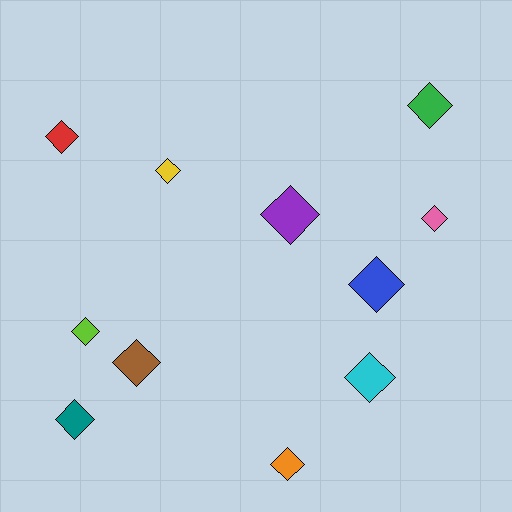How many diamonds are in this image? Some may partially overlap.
There are 11 diamonds.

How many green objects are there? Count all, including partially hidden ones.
There is 1 green object.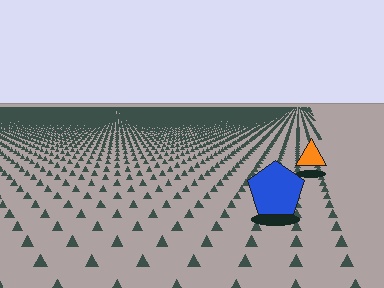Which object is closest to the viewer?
The blue pentagon is closest. The texture marks near it are larger and more spread out.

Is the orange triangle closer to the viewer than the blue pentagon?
No. The blue pentagon is closer — you can tell from the texture gradient: the ground texture is coarser near it.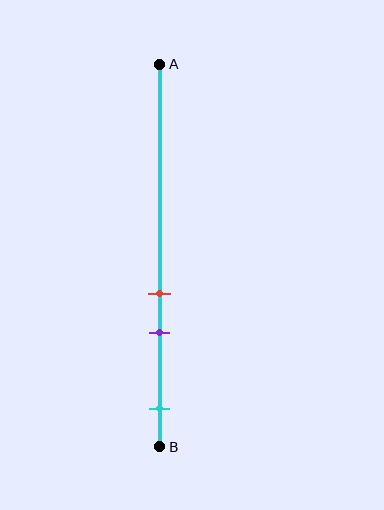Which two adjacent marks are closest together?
The red and purple marks are the closest adjacent pair.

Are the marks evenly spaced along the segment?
No, the marks are not evenly spaced.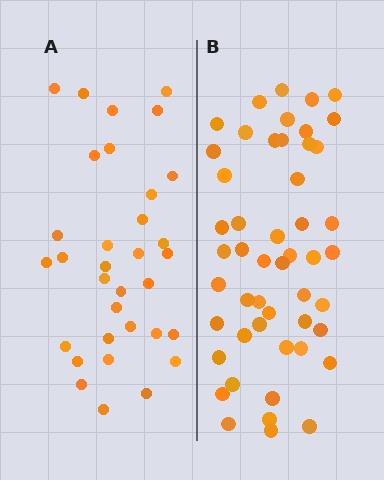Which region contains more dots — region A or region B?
Region B (the right region) has more dots.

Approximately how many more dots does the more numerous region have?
Region B has approximately 15 more dots than region A.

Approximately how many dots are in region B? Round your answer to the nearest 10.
About 50 dots.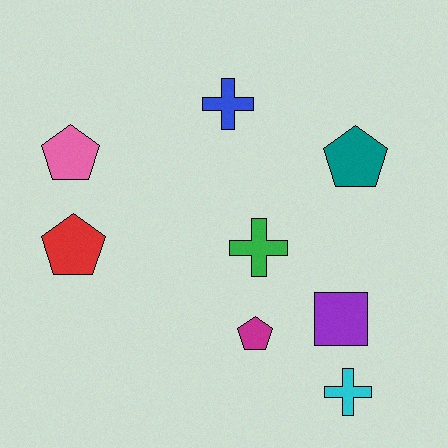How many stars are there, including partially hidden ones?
There are no stars.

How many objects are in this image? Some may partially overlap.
There are 8 objects.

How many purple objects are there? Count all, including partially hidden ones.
There is 1 purple object.